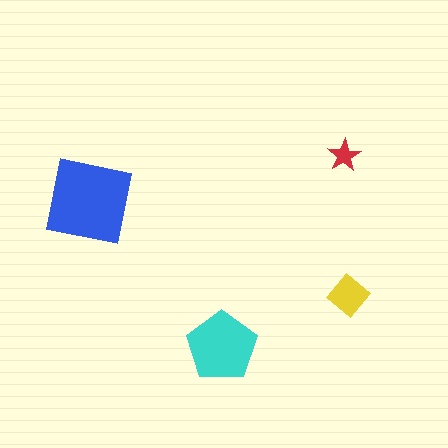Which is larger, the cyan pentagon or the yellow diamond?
The cyan pentagon.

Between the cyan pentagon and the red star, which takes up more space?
The cyan pentagon.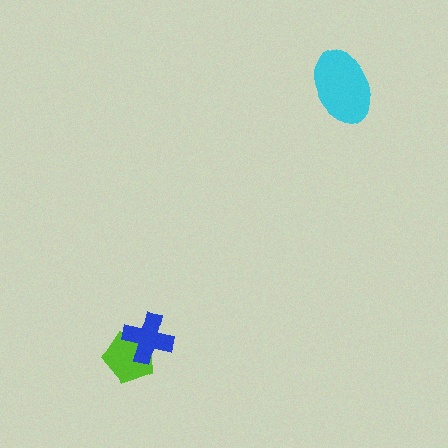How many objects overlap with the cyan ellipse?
0 objects overlap with the cyan ellipse.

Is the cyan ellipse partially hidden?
No, no other shape covers it.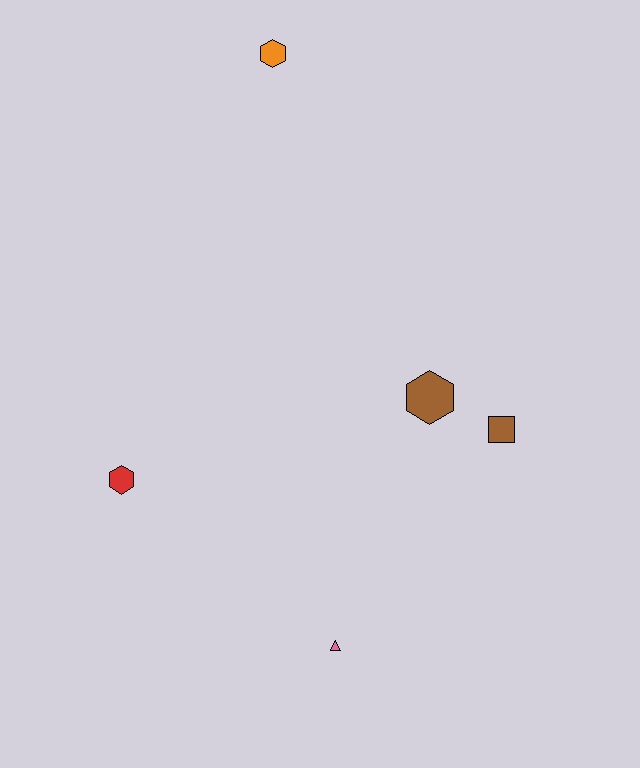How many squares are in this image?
There is 1 square.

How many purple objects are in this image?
There are no purple objects.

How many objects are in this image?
There are 5 objects.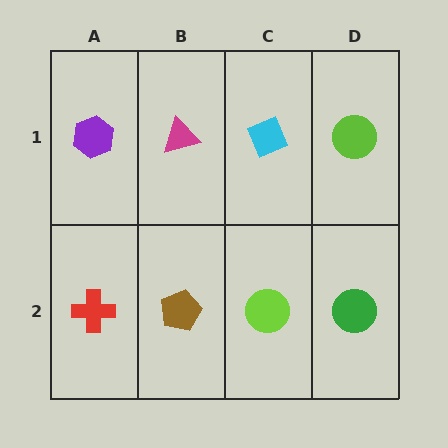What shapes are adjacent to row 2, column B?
A magenta triangle (row 1, column B), a red cross (row 2, column A), a lime circle (row 2, column C).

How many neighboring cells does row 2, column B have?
3.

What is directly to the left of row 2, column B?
A red cross.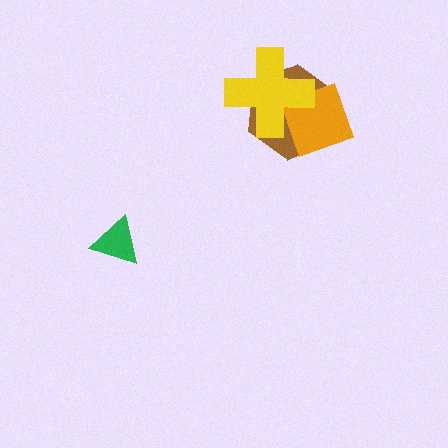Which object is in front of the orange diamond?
The yellow cross is in front of the orange diamond.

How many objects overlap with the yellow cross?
2 objects overlap with the yellow cross.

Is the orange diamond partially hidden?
Yes, it is partially covered by another shape.